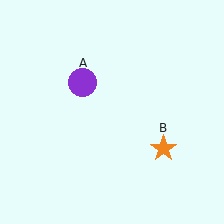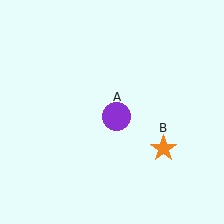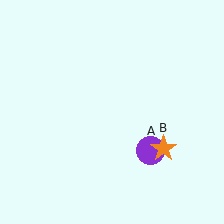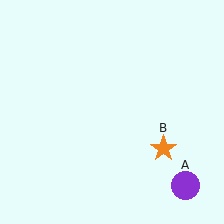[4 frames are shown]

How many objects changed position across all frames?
1 object changed position: purple circle (object A).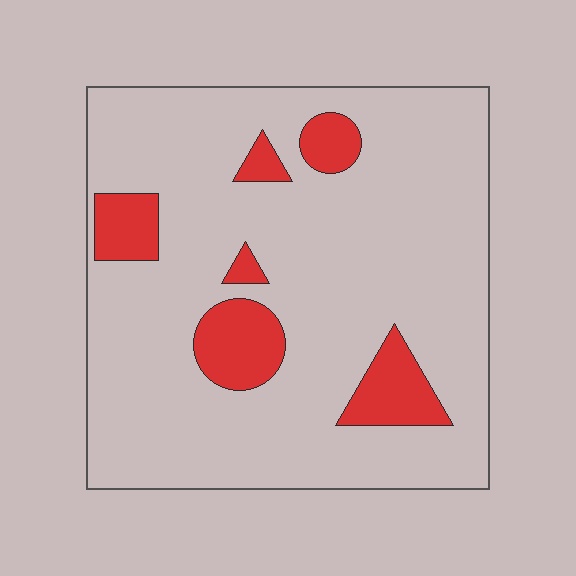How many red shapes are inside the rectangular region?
6.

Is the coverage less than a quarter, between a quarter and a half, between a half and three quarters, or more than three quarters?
Less than a quarter.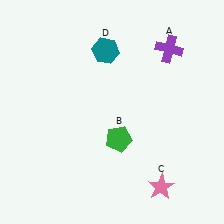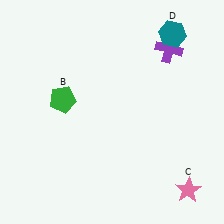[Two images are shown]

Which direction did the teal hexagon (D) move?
The teal hexagon (D) moved right.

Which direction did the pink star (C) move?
The pink star (C) moved right.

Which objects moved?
The objects that moved are: the green pentagon (B), the pink star (C), the teal hexagon (D).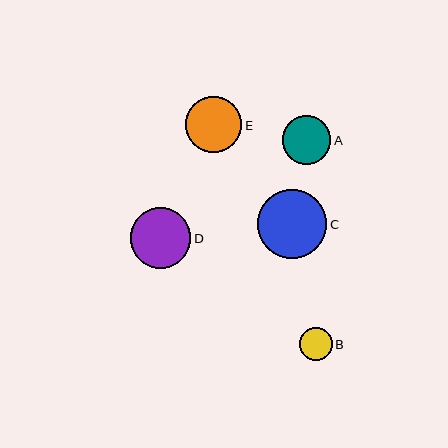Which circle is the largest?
Circle C is the largest with a size of approximately 69 pixels.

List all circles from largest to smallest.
From largest to smallest: C, D, E, A, B.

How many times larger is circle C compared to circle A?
Circle C is approximately 1.4 times the size of circle A.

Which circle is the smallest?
Circle B is the smallest with a size of approximately 33 pixels.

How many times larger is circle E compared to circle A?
Circle E is approximately 1.2 times the size of circle A.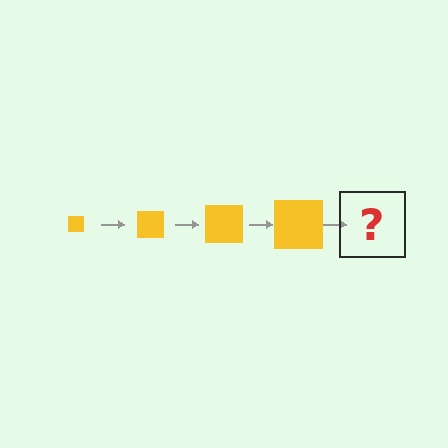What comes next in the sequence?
The next element should be a yellow square, larger than the previous one.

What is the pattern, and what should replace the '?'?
The pattern is that the square gets progressively larger each step. The '?' should be a yellow square, larger than the previous one.